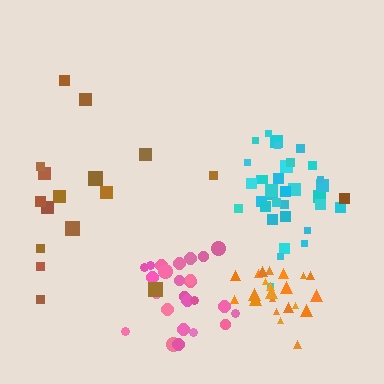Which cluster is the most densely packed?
Orange.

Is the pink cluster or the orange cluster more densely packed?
Orange.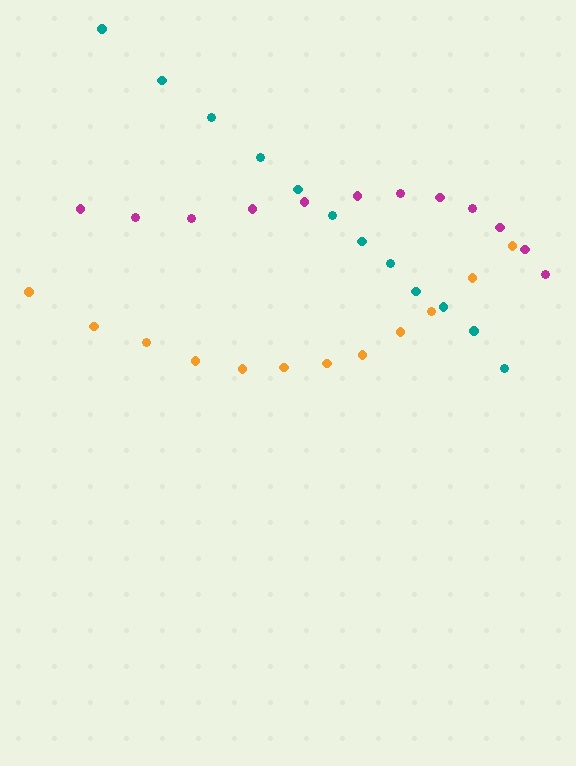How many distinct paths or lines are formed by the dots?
There are 3 distinct paths.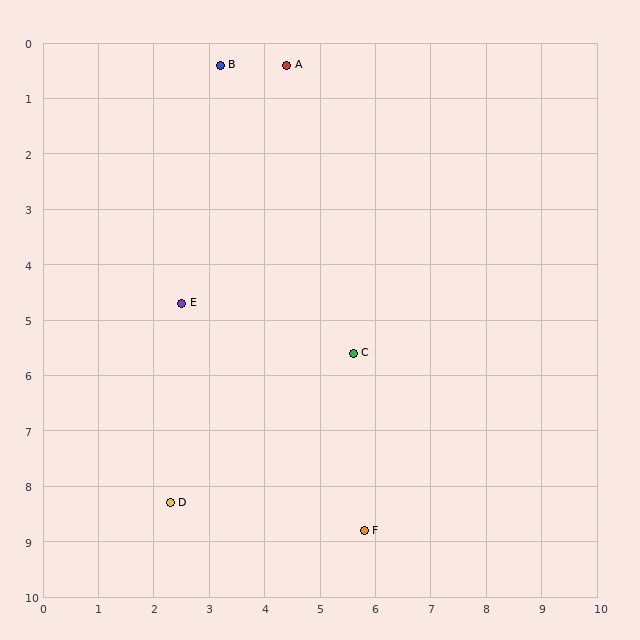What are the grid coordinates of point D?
Point D is at approximately (2.3, 8.3).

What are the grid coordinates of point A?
Point A is at approximately (4.4, 0.4).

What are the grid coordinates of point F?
Point F is at approximately (5.8, 8.8).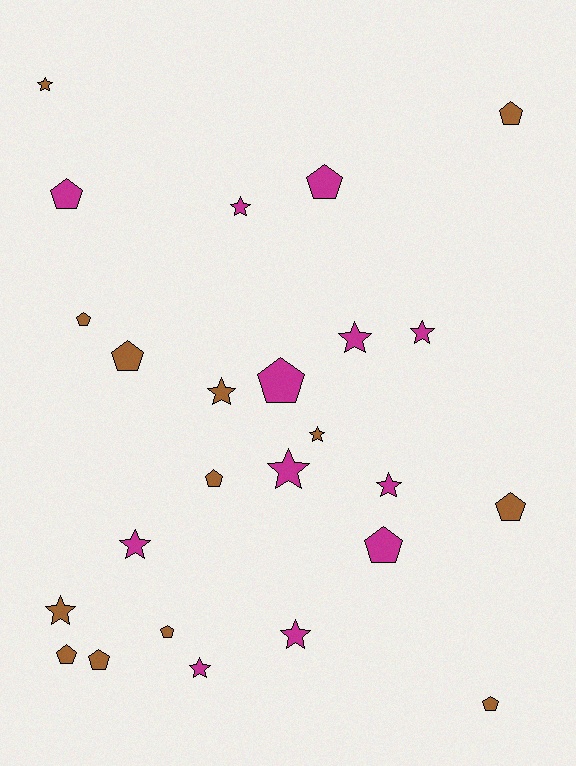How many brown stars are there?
There are 4 brown stars.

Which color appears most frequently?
Brown, with 13 objects.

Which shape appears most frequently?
Pentagon, with 13 objects.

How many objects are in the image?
There are 25 objects.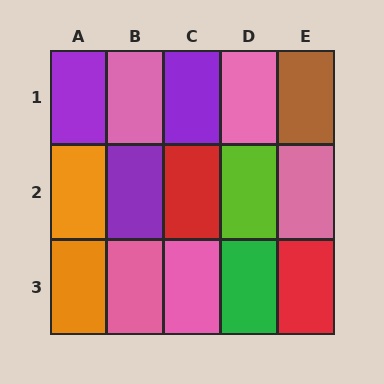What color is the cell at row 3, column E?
Red.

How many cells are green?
1 cell is green.